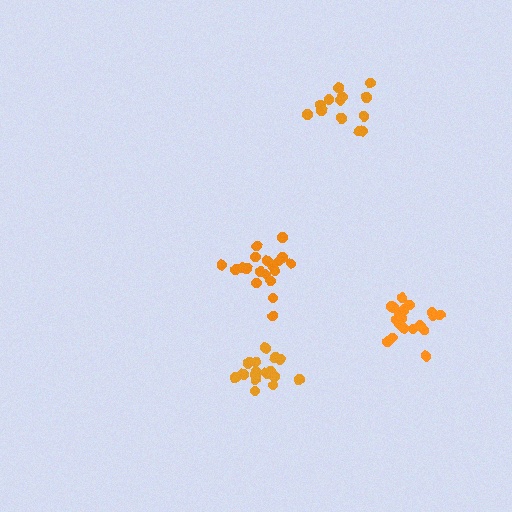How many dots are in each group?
Group 1: 18 dots, Group 2: 19 dots, Group 3: 13 dots, Group 4: 19 dots (69 total).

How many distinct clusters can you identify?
There are 4 distinct clusters.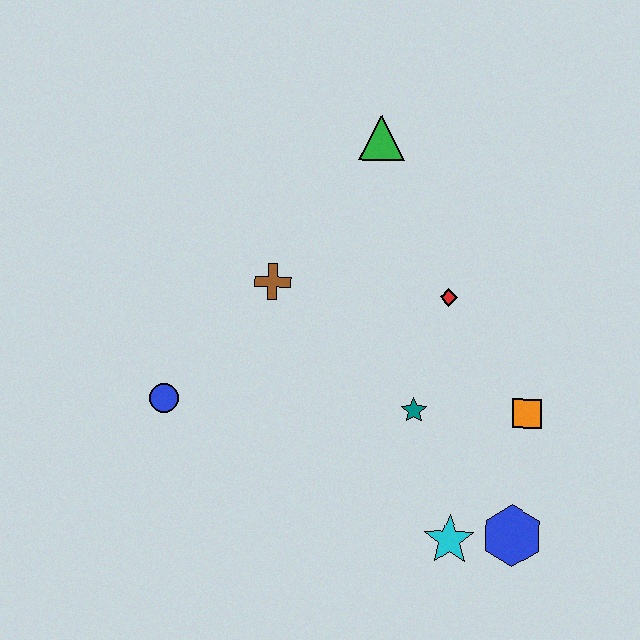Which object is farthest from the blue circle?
The blue hexagon is farthest from the blue circle.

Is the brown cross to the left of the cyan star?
Yes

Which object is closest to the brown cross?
The blue circle is closest to the brown cross.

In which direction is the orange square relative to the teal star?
The orange square is to the right of the teal star.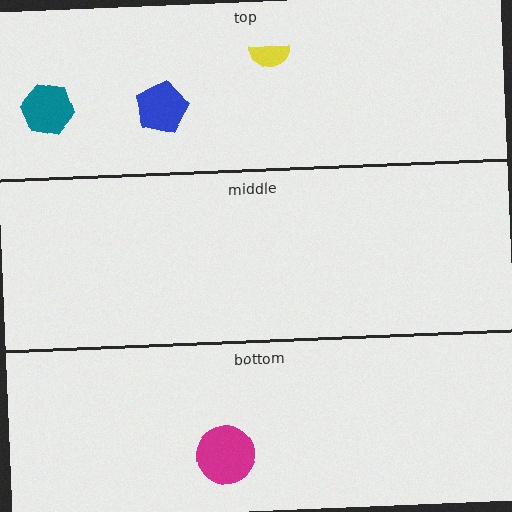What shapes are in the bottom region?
The magenta circle.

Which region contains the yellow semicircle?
The top region.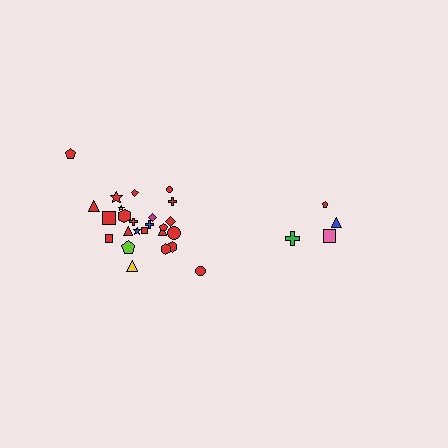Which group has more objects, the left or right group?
The left group.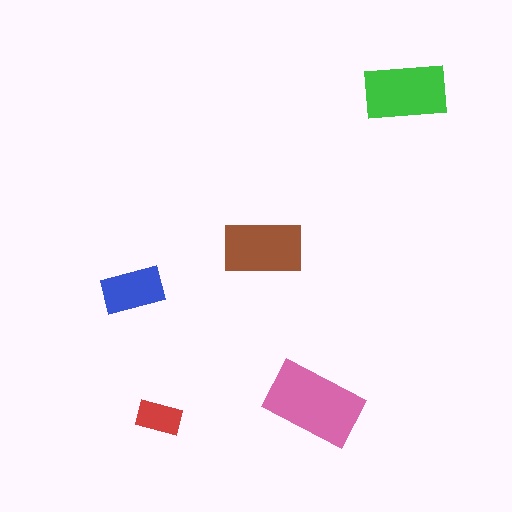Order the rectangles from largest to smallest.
the pink one, the green one, the brown one, the blue one, the red one.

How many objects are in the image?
There are 5 objects in the image.